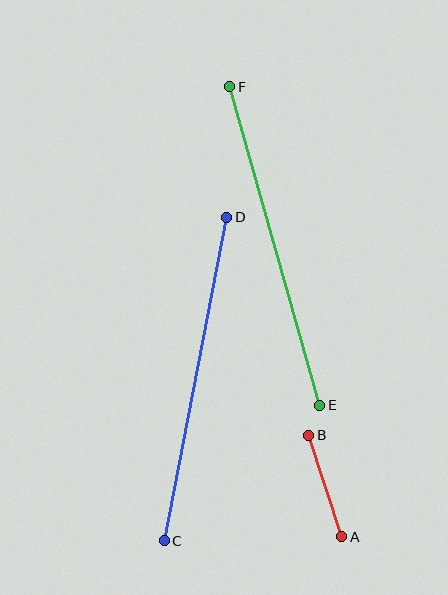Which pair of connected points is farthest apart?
Points E and F are farthest apart.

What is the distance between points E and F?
The distance is approximately 331 pixels.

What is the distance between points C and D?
The distance is approximately 329 pixels.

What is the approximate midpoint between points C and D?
The midpoint is at approximately (195, 379) pixels.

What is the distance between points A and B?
The distance is approximately 107 pixels.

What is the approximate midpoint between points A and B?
The midpoint is at approximately (325, 486) pixels.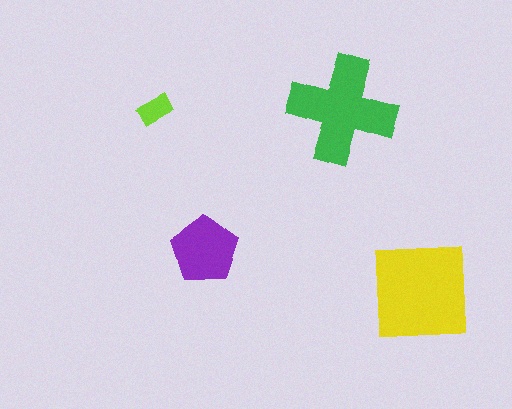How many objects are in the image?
There are 4 objects in the image.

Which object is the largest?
The yellow square.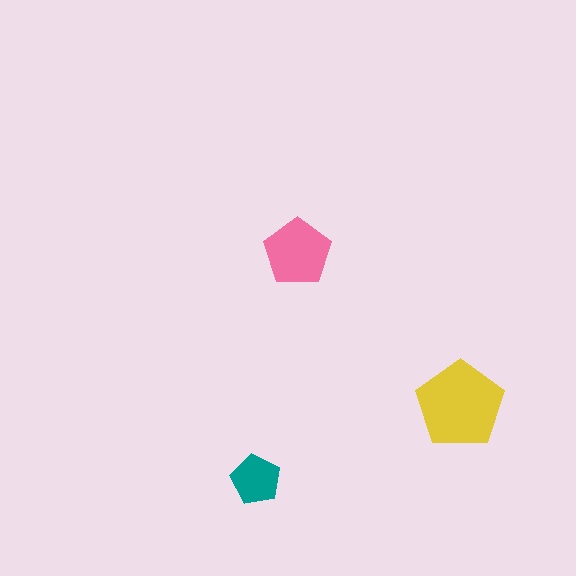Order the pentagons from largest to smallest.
the yellow one, the pink one, the teal one.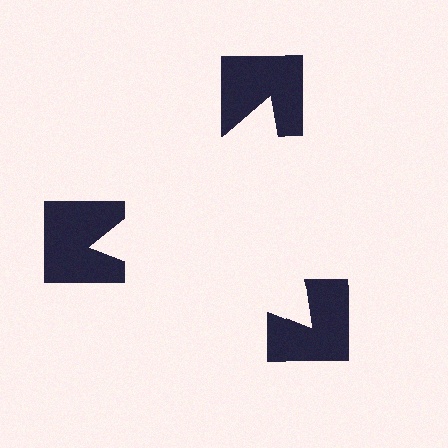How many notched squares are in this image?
There are 3 — one at each vertex of the illusory triangle.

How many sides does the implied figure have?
3 sides.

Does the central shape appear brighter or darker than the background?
It typically appears slightly brighter than the background, even though no actual brightness change is drawn.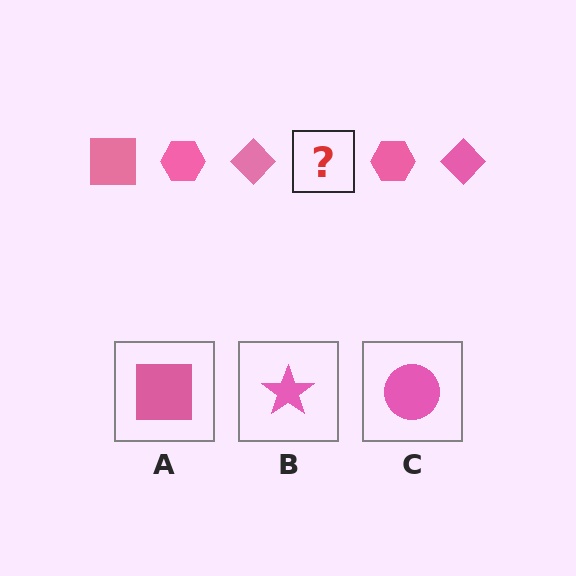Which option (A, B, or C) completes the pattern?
A.